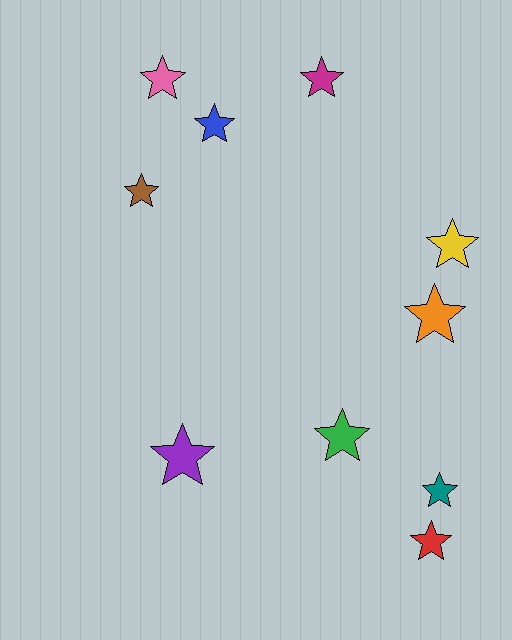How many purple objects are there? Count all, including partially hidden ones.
There is 1 purple object.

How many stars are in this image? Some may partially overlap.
There are 10 stars.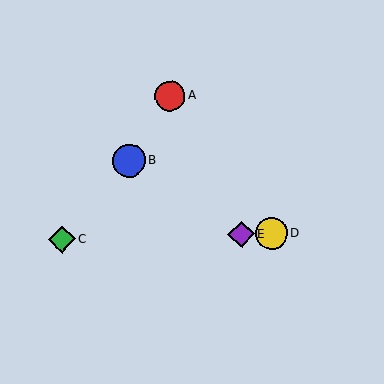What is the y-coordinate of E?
Object E is at y≈234.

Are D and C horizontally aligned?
Yes, both are at y≈234.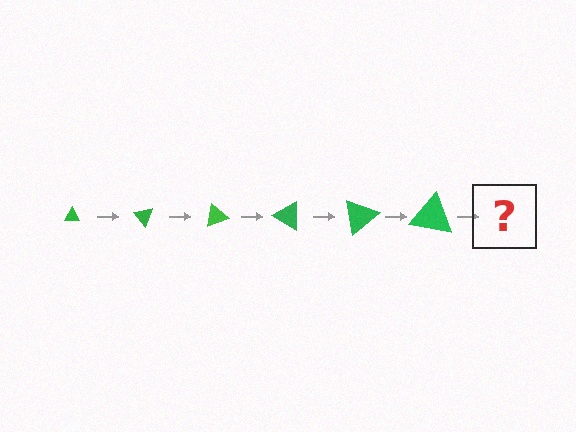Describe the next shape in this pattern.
It should be a triangle, larger than the previous one and rotated 300 degrees from the start.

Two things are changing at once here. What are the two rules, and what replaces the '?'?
The two rules are that the triangle grows larger each step and it rotates 50 degrees each step. The '?' should be a triangle, larger than the previous one and rotated 300 degrees from the start.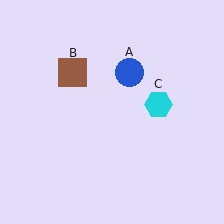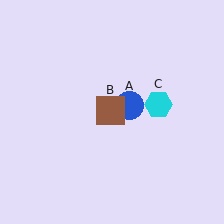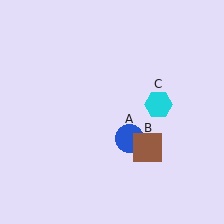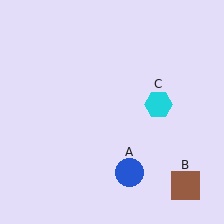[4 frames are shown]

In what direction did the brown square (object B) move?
The brown square (object B) moved down and to the right.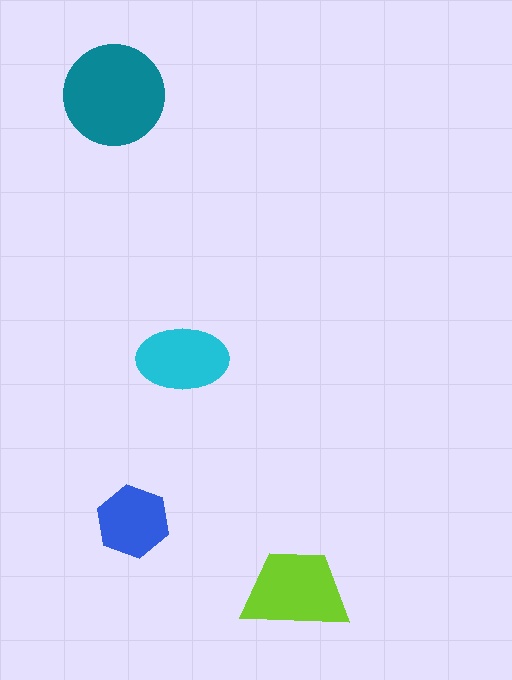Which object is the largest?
The teal circle.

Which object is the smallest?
The blue hexagon.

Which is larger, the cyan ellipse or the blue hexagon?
The cyan ellipse.